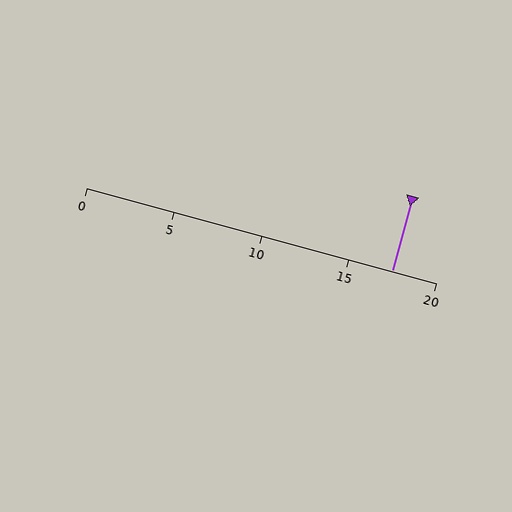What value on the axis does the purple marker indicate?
The marker indicates approximately 17.5.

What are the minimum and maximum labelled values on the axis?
The axis runs from 0 to 20.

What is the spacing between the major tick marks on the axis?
The major ticks are spaced 5 apart.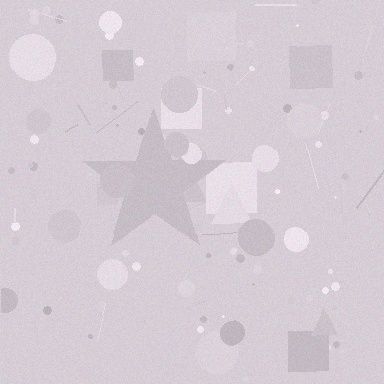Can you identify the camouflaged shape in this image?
The camouflaged shape is a star.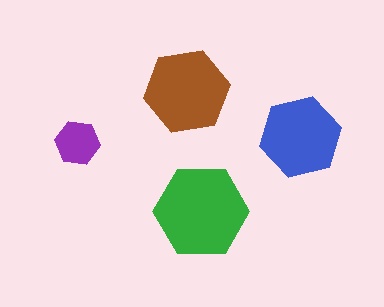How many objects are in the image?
There are 4 objects in the image.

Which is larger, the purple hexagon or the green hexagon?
The green one.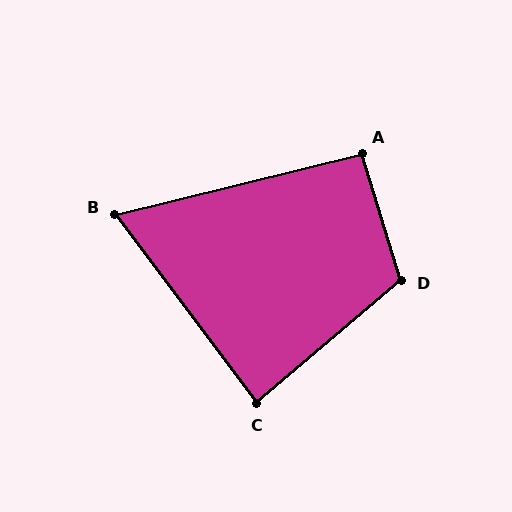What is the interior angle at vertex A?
Approximately 93 degrees (approximately right).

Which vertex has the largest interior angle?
D, at approximately 113 degrees.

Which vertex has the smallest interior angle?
B, at approximately 67 degrees.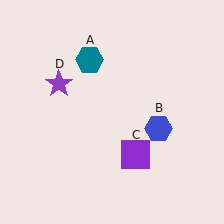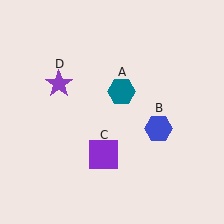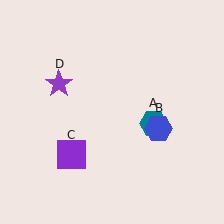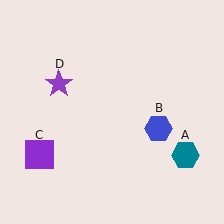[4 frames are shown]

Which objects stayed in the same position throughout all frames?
Blue hexagon (object B) and purple star (object D) remained stationary.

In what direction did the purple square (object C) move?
The purple square (object C) moved left.